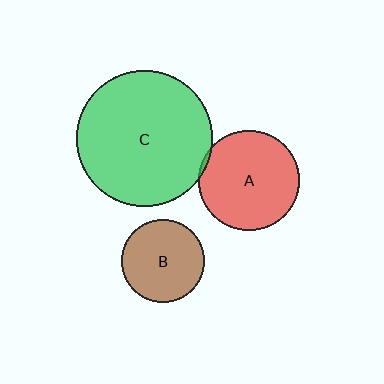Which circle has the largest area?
Circle C (green).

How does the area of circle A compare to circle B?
Approximately 1.5 times.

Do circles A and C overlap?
Yes.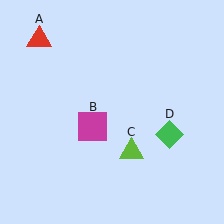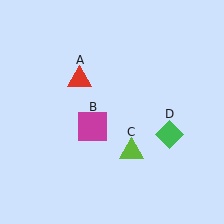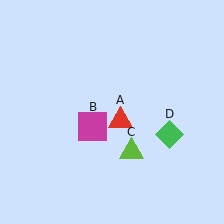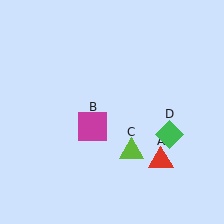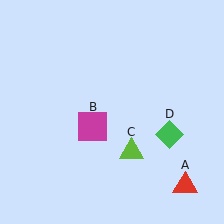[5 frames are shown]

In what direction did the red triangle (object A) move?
The red triangle (object A) moved down and to the right.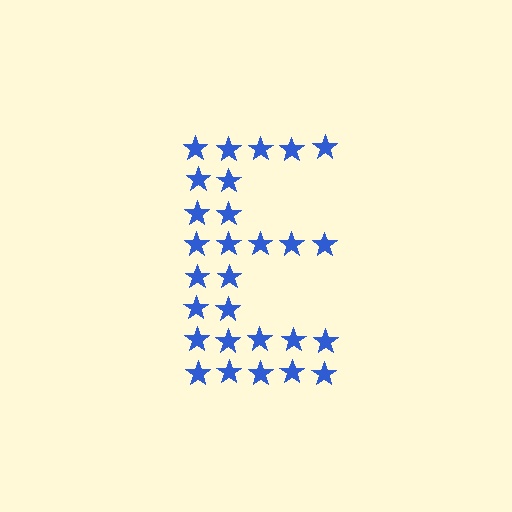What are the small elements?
The small elements are stars.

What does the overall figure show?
The overall figure shows the letter E.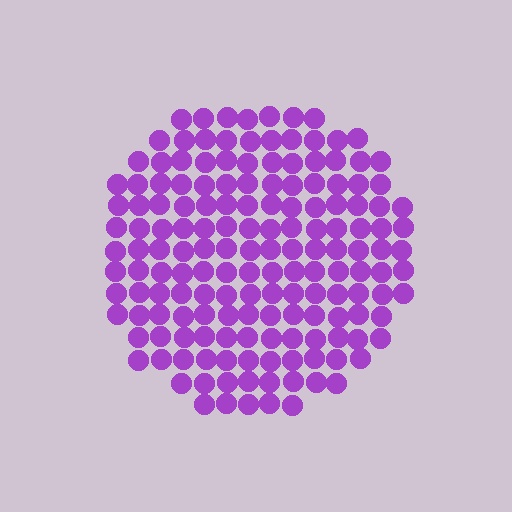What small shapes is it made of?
It is made of small circles.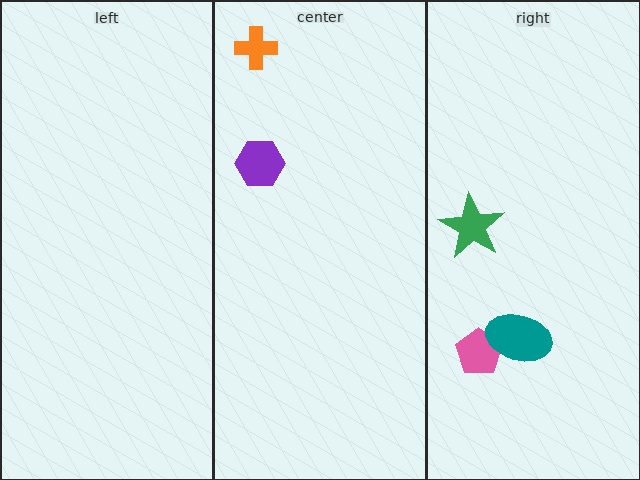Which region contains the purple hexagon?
The center region.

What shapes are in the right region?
The pink pentagon, the teal ellipse, the green star.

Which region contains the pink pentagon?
The right region.